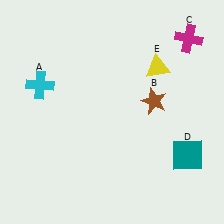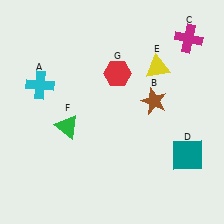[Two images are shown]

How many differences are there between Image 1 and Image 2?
There are 2 differences between the two images.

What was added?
A green triangle (F), a red hexagon (G) were added in Image 2.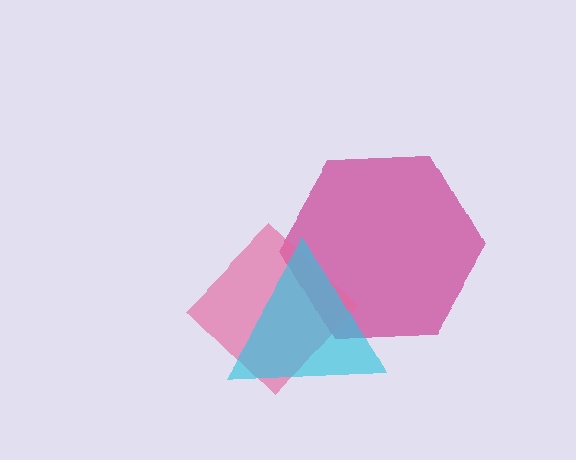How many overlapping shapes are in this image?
There are 3 overlapping shapes in the image.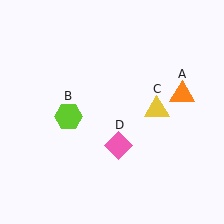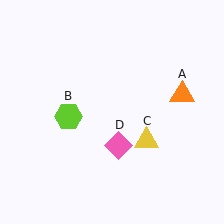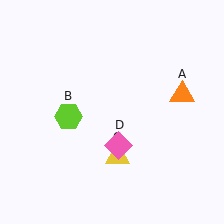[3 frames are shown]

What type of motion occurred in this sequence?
The yellow triangle (object C) rotated clockwise around the center of the scene.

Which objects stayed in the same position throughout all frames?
Orange triangle (object A) and lime hexagon (object B) and pink diamond (object D) remained stationary.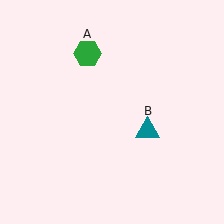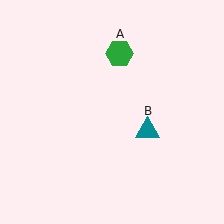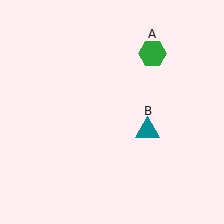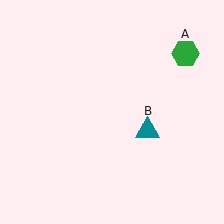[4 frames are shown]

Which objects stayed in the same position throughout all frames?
Teal triangle (object B) remained stationary.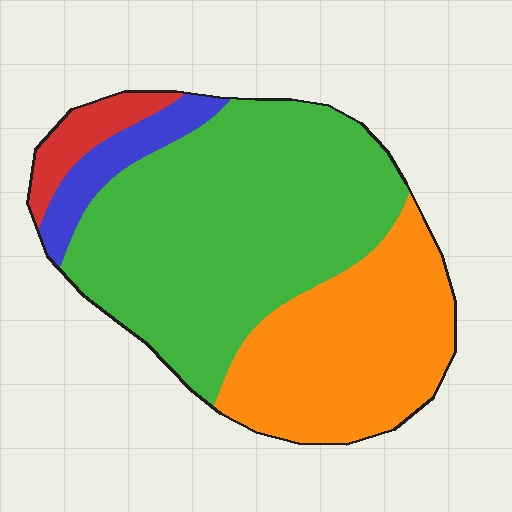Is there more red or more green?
Green.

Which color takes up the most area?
Green, at roughly 55%.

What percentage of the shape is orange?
Orange covers around 30% of the shape.